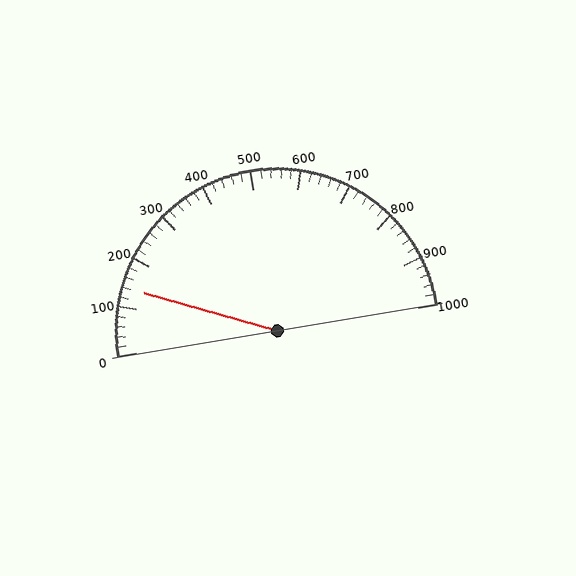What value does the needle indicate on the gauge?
The needle indicates approximately 140.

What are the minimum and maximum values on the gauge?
The gauge ranges from 0 to 1000.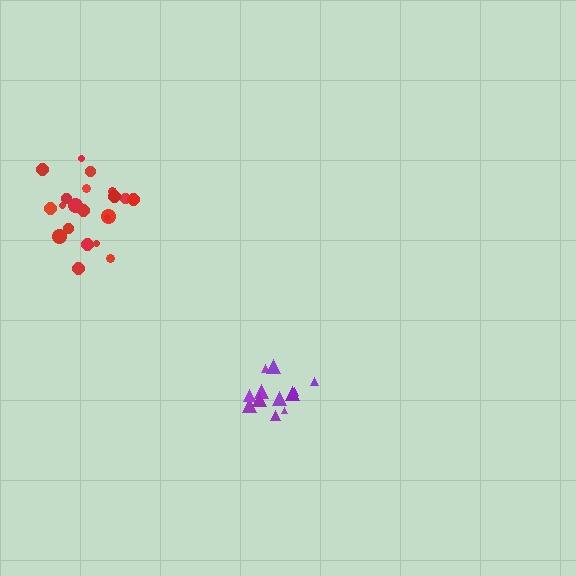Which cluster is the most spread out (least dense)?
Red.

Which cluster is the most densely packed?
Purple.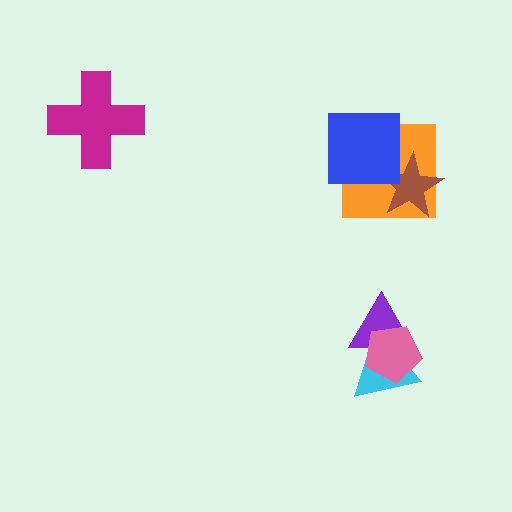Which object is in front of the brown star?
The blue square is in front of the brown star.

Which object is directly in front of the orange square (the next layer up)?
The brown star is directly in front of the orange square.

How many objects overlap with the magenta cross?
0 objects overlap with the magenta cross.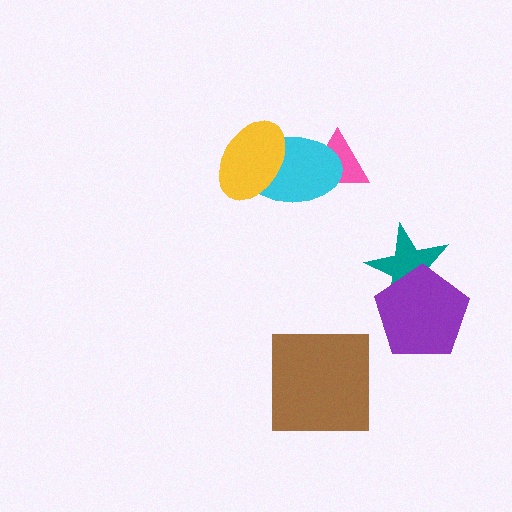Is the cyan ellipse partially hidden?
Yes, it is partially covered by another shape.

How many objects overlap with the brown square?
0 objects overlap with the brown square.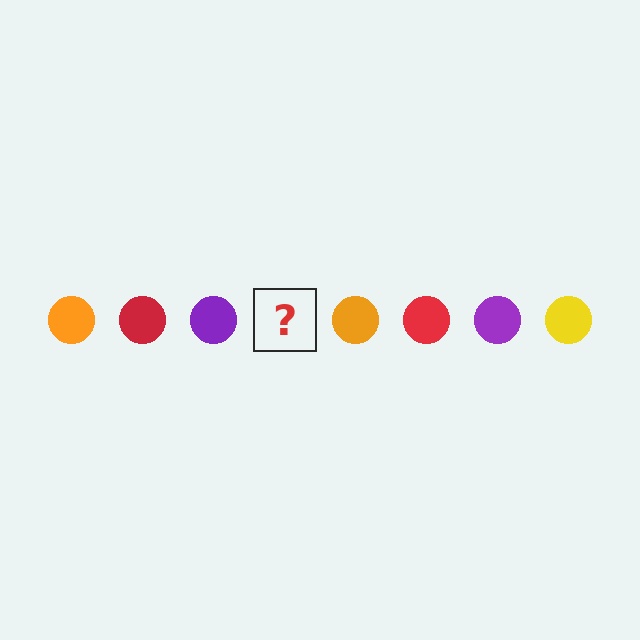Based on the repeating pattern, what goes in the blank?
The blank should be a yellow circle.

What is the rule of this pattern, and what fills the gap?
The rule is that the pattern cycles through orange, red, purple, yellow circles. The gap should be filled with a yellow circle.